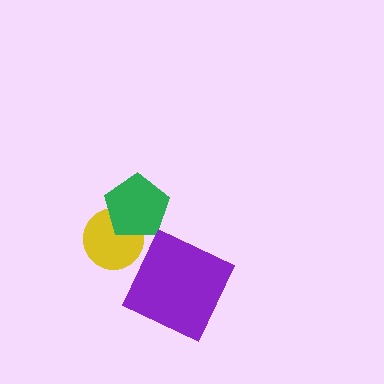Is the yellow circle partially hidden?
Yes, it is partially covered by another shape.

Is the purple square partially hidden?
No, no other shape covers it.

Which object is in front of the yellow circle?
The green pentagon is in front of the yellow circle.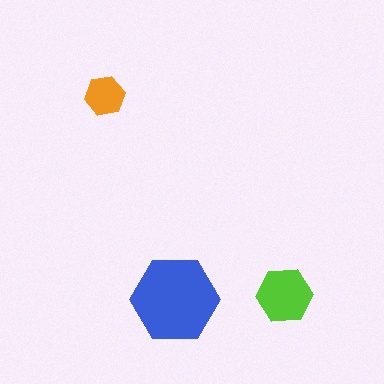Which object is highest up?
The orange hexagon is topmost.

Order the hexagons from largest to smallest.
the blue one, the lime one, the orange one.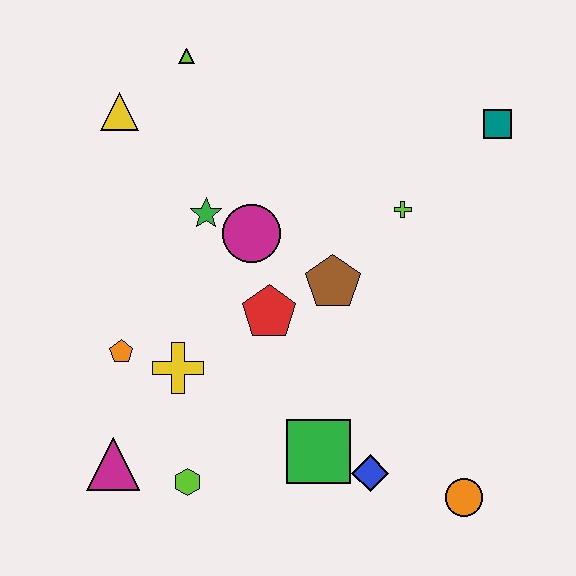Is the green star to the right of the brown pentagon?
No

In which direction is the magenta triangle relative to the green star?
The magenta triangle is below the green star.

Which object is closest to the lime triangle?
The yellow triangle is closest to the lime triangle.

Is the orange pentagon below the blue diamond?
No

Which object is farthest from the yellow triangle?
The orange circle is farthest from the yellow triangle.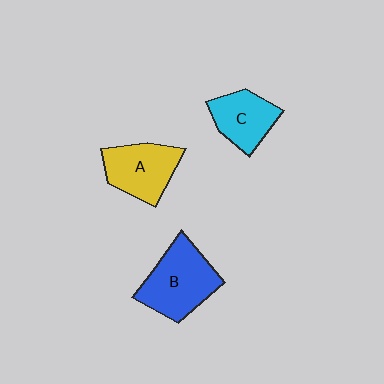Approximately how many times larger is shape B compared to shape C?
Approximately 1.5 times.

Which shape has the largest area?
Shape B (blue).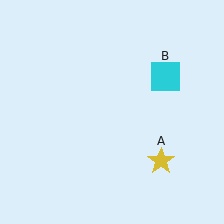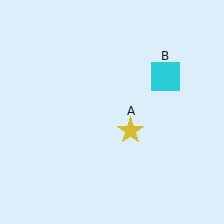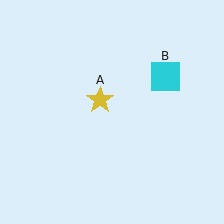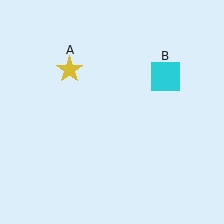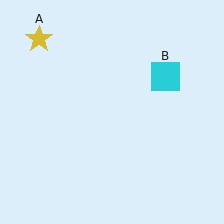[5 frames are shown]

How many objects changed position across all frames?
1 object changed position: yellow star (object A).